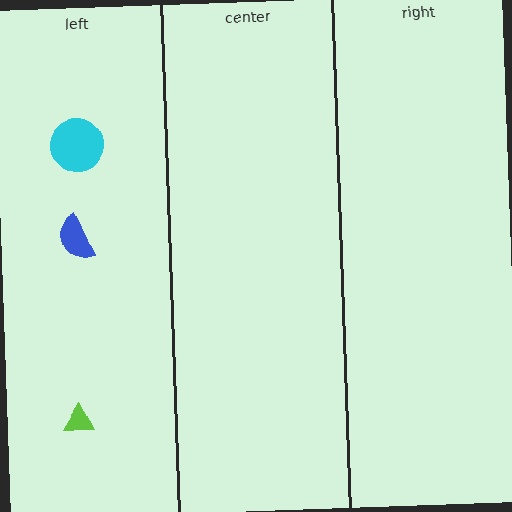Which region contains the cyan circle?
The left region.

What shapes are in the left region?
The cyan circle, the lime triangle, the blue semicircle.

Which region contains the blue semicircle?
The left region.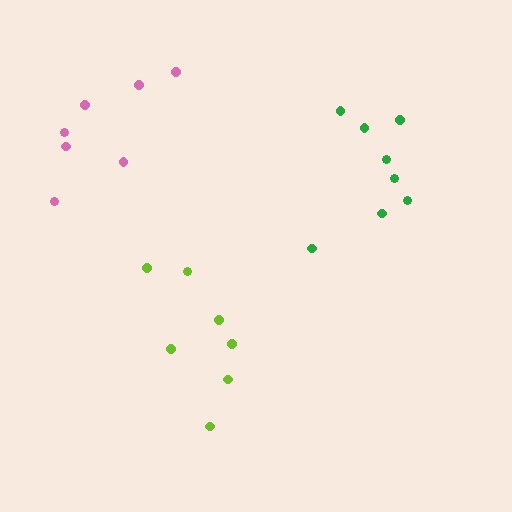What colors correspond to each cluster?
The clusters are colored: green, pink, lime.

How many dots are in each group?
Group 1: 8 dots, Group 2: 7 dots, Group 3: 7 dots (22 total).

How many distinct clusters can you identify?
There are 3 distinct clusters.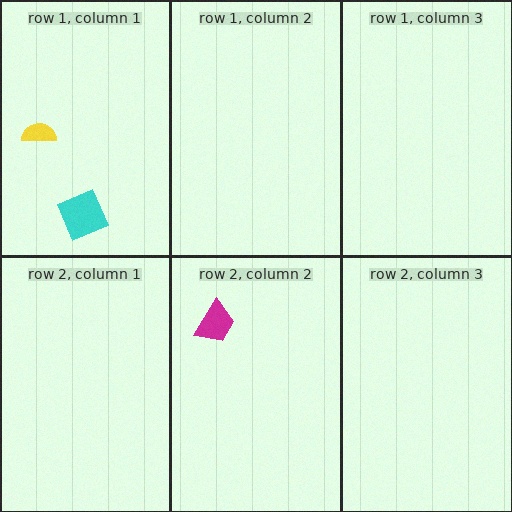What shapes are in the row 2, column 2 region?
The magenta trapezoid.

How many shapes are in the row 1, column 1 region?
2.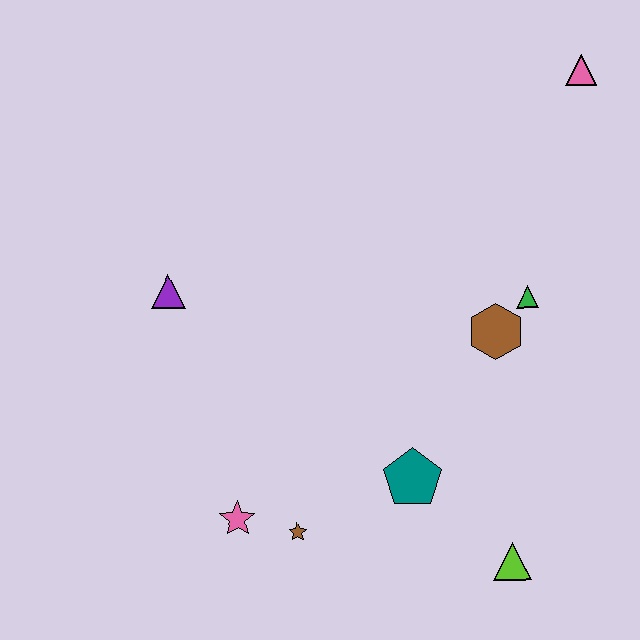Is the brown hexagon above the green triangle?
No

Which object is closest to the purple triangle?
The pink star is closest to the purple triangle.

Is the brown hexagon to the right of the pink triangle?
No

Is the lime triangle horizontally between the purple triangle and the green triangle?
Yes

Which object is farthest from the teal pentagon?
The pink triangle is farthest from the teal pentagon.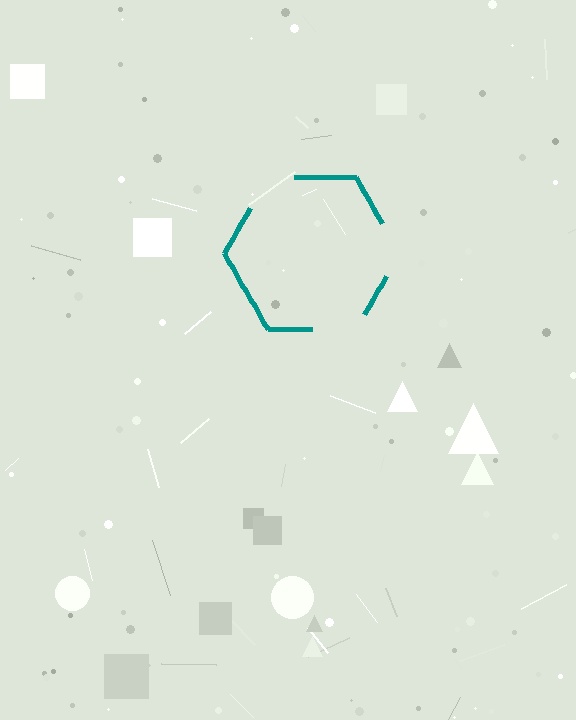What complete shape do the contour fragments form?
The contour fragments form a hexagon.